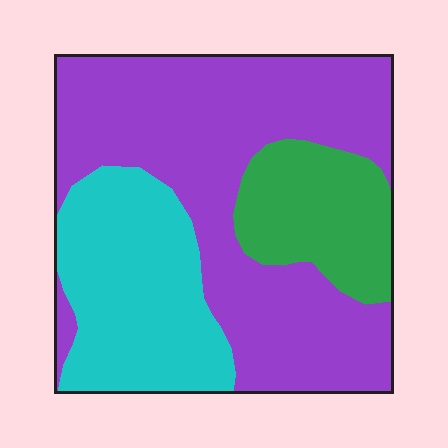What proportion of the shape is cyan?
Cyan covers roughly 25% of the shape.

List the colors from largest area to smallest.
From largest to smallest: purple, cyan, green.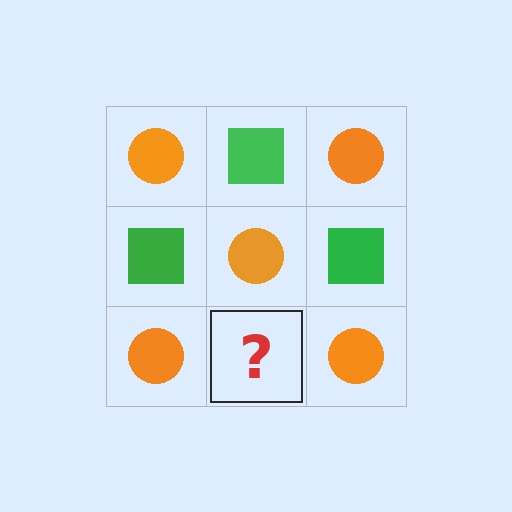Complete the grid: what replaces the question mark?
The question mark should be replaced with a green square.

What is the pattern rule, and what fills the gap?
The rule is that it alternates orange circle and green square in a checkerboard pattern. The gap should be filled with a green square.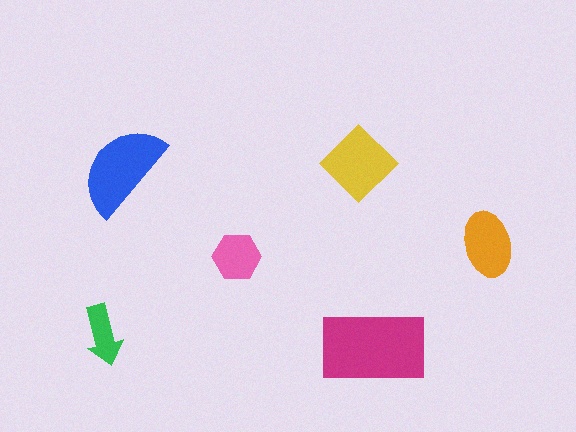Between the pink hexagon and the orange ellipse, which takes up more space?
The orange ellipse.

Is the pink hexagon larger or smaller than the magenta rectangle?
Smaller.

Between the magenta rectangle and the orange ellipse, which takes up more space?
The magenta rectangle.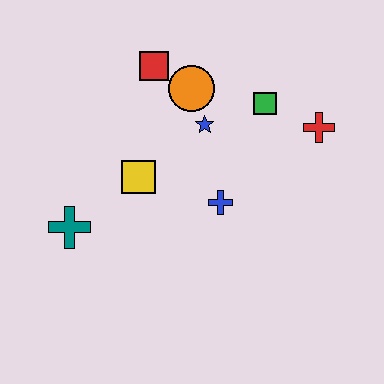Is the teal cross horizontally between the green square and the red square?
No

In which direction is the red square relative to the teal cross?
The red square is above the teal cross.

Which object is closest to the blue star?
The orange circle is closest to the blue star.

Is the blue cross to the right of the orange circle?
Yes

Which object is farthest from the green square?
The teal cross is farthest from the green square.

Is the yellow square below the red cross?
Yes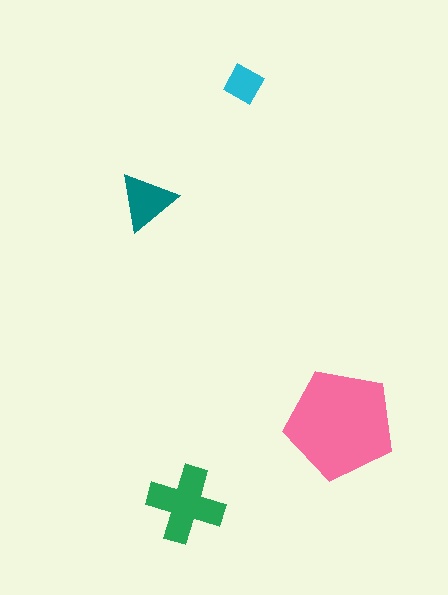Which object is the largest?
The pink pentagon.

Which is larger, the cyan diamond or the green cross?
The green cross.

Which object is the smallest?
The cyan diamond.